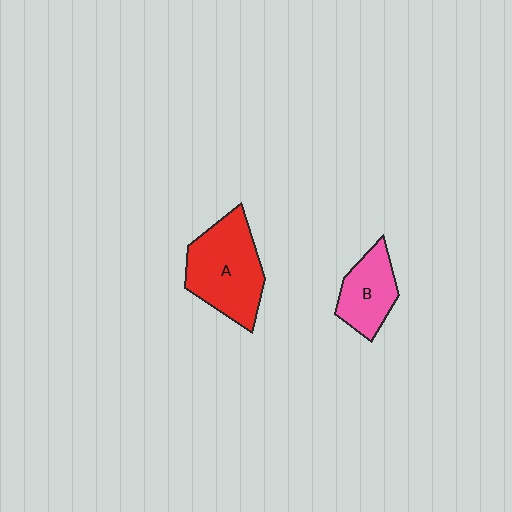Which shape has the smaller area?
Shape B (pink).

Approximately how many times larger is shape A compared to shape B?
Approximately 1.7 times.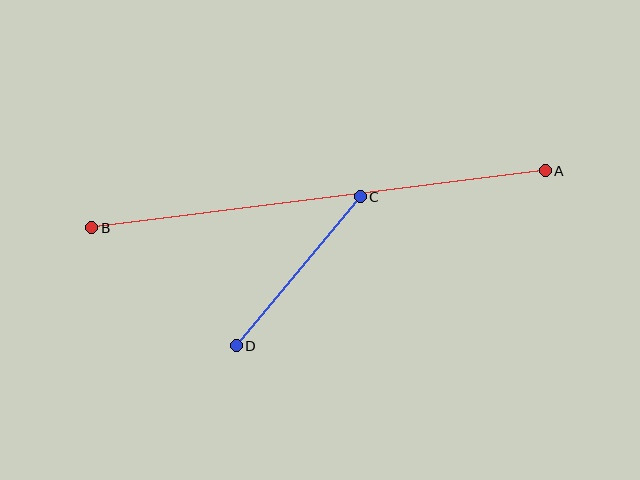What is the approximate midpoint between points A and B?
The midpoint is at approximately (318, 199) pixels.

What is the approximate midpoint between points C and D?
The midpoint is at approximately (298, 271) pixels.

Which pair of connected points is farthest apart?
Points A and B are farthest apart.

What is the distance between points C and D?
The distance is approximately 194 pixels.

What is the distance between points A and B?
The distance is approximately 457 pixels.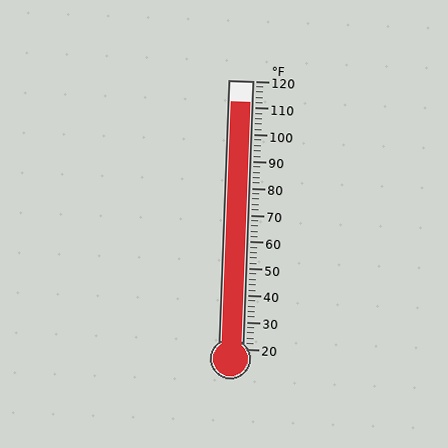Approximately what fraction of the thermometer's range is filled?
The thermometer is filled to approximately 90% of its range.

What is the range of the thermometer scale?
The thermometer scale ranges from 20°F to 120°F.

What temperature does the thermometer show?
The thermometer shows approximately 112°F.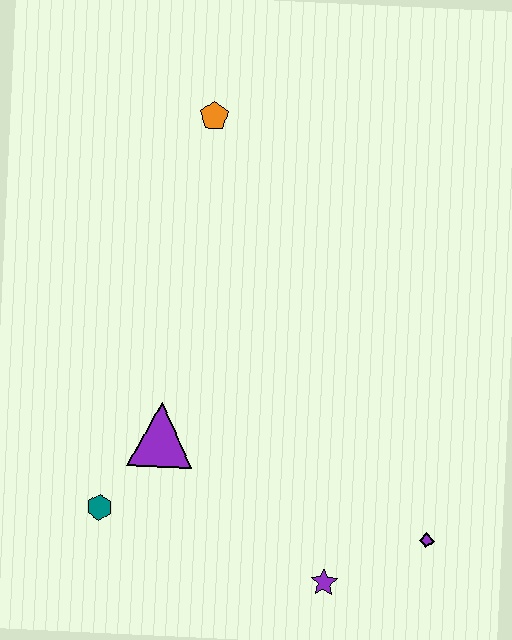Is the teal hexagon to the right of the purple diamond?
No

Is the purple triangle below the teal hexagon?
No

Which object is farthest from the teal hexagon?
The orange pentagon is farthest from the teal hexagon.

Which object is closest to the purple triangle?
The teal hexagon is closest to the purple triangle.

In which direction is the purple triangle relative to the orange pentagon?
The purple triangle is below the orange pentagon.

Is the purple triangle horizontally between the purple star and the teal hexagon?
Yes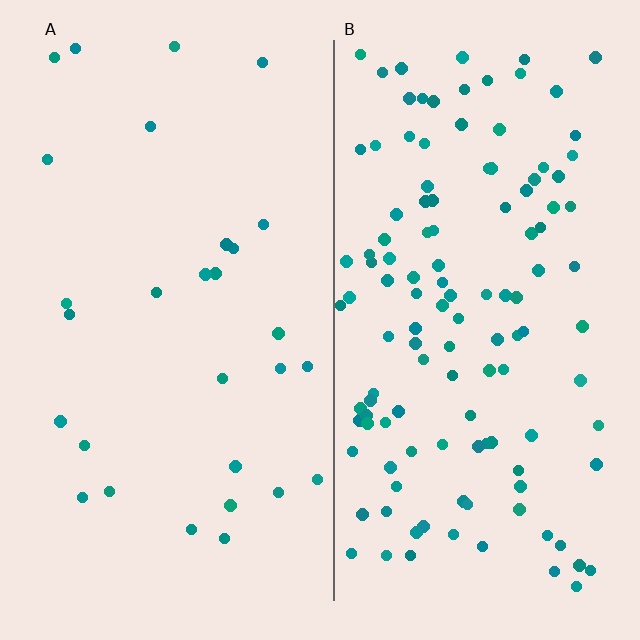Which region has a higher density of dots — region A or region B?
B (the right).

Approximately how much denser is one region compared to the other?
Approximately 4.4× — region B over region A.